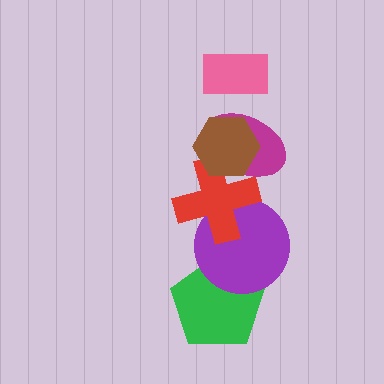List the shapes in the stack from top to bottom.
From top to bottom: the pink rectangle, the brown hexagon, the magenta ellipse, the red cross, the purple circle, the green pentagon.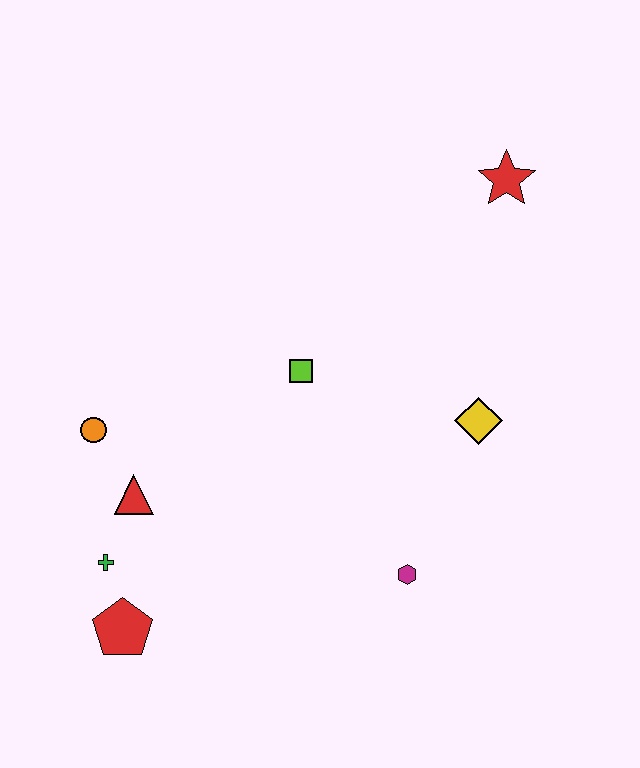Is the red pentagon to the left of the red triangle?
Yes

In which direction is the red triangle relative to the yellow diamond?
The red triangle is to the left of the yellow diamond.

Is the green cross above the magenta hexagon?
Yes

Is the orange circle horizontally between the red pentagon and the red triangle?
No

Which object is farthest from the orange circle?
The red star is farthest from the orange circle.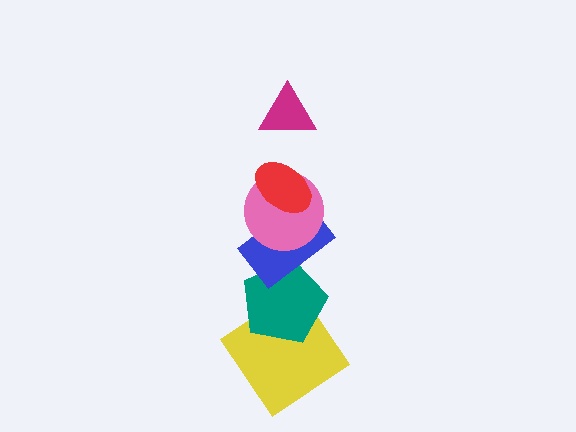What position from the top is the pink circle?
The pink circle is 3rd from the top.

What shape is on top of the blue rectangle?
The pink circle is on top of the blue rectangle.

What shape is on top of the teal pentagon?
The blue rectangle is on top of the teal pentagon.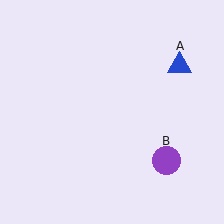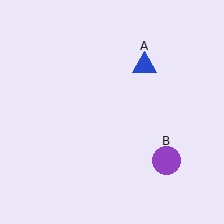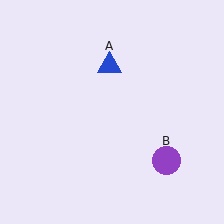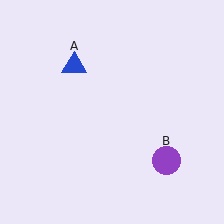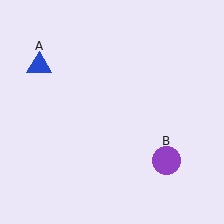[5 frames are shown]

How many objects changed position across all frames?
1 object changed position: blue triangle (object A).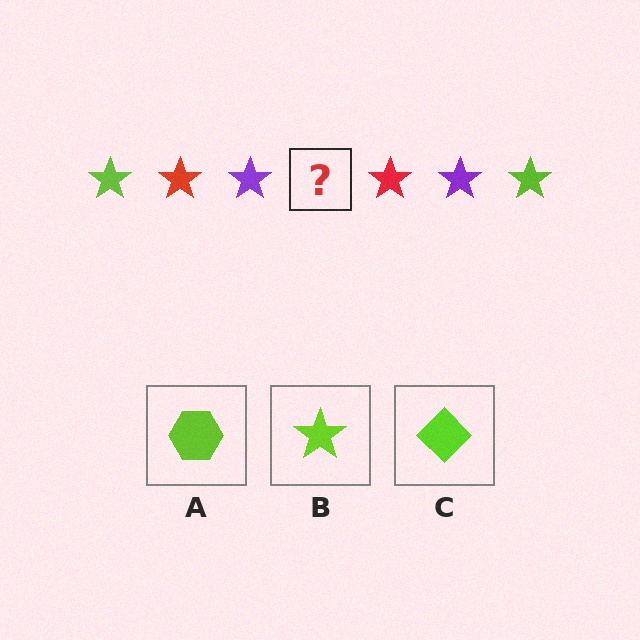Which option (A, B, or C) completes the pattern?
B.